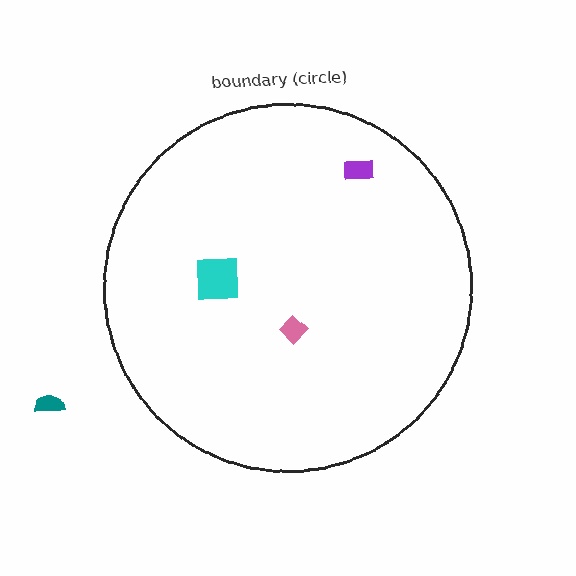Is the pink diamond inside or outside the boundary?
Inside.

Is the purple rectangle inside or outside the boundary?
Inside.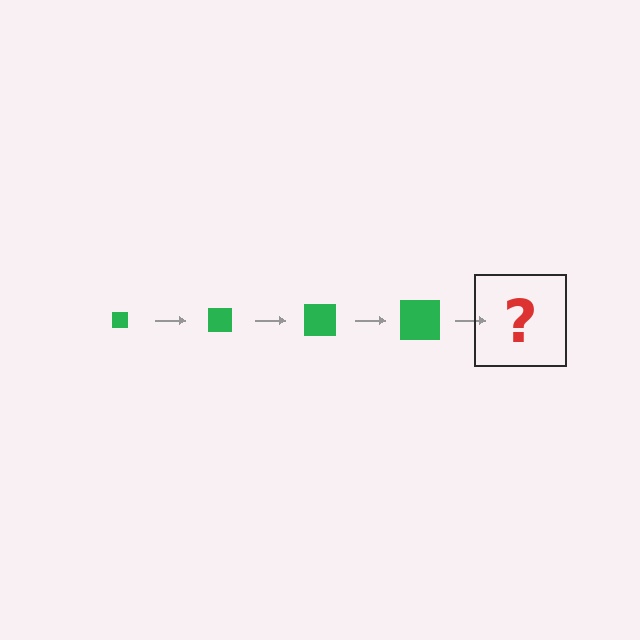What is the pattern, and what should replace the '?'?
The pattern is that the square gets progressively larger each step. The '?' should be a green square, larger than the previous one.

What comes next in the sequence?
The next element should be a green square, larger than the previous one.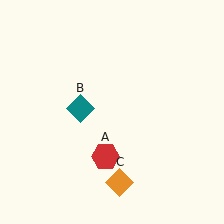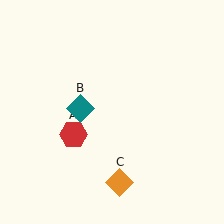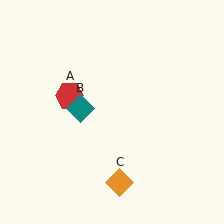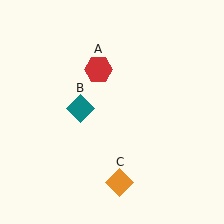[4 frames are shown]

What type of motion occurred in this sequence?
The red hexagon (object A) rotated clockwise around the center of the scene.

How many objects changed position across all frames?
1 object changed position: red hexagon (object A).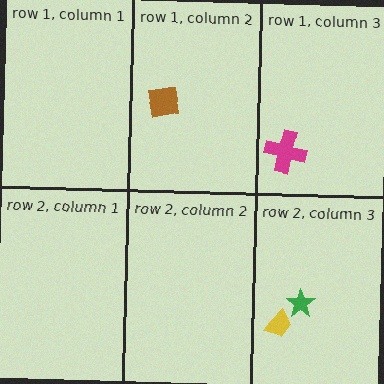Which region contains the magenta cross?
The row 1, column 3 region.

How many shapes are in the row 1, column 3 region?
1.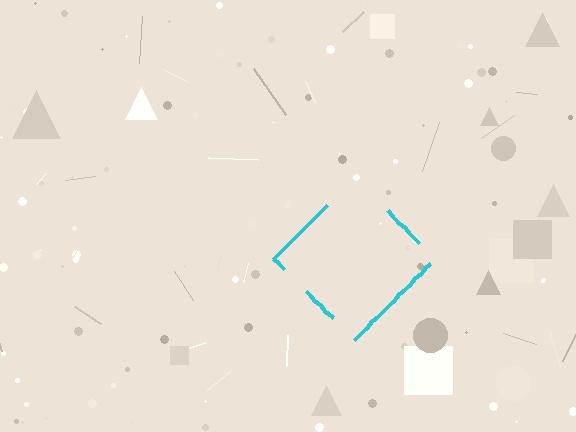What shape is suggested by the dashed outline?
The dashed outline suggests a diamond.